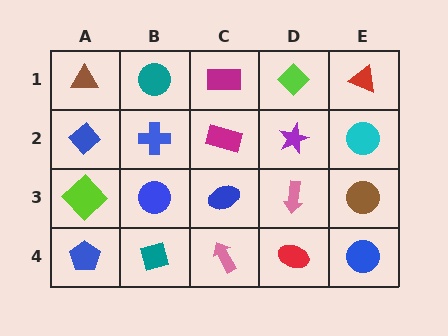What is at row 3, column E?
A brown circle.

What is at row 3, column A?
A lime diamond.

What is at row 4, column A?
A blue pentagon.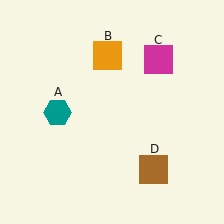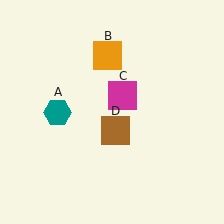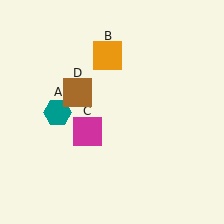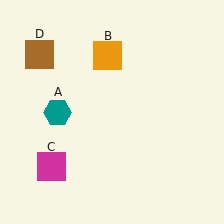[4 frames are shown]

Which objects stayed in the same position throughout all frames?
Teal hexagon (object A) and orange square (object B) remained stationary.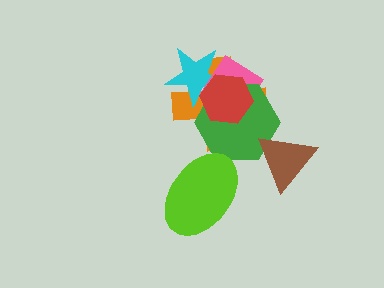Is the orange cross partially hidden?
Yes, it is partially covered by another shape.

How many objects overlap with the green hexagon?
5 objects overlap with the green hexagon.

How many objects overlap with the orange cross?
4 objects overlap with the orange cross.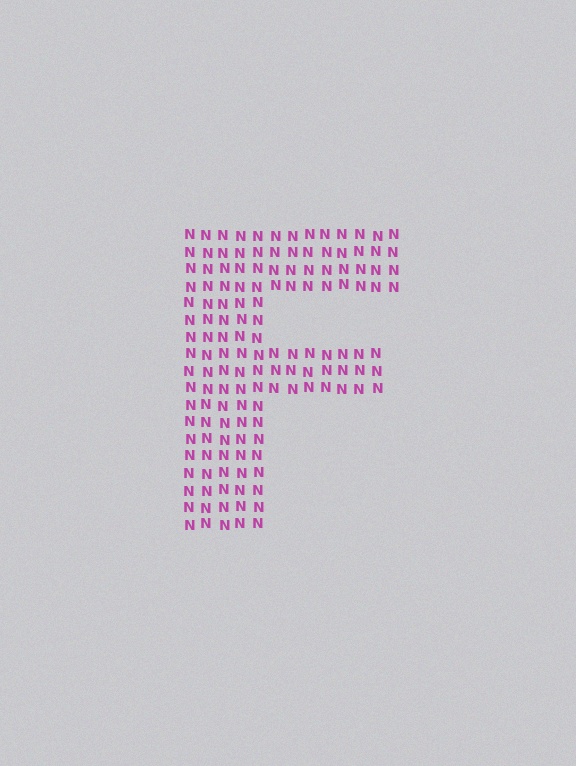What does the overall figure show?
The overall figure shows the letter F.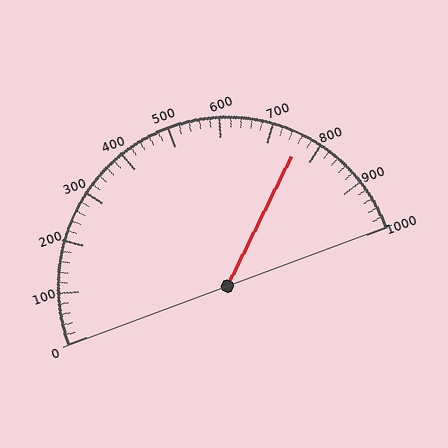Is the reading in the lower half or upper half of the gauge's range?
The reading is in the upper half of the range (0 to 1000).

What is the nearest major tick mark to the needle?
The nearest major tick mark is 800.